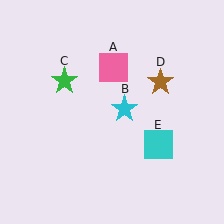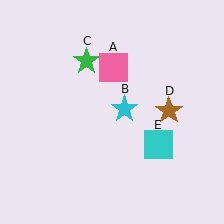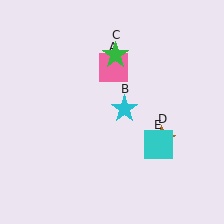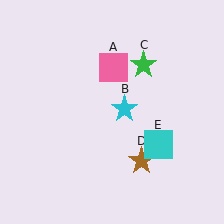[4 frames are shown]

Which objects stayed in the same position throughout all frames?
Pink square (object A) and cyan star (object B) and cyan square (object E) remained stationary.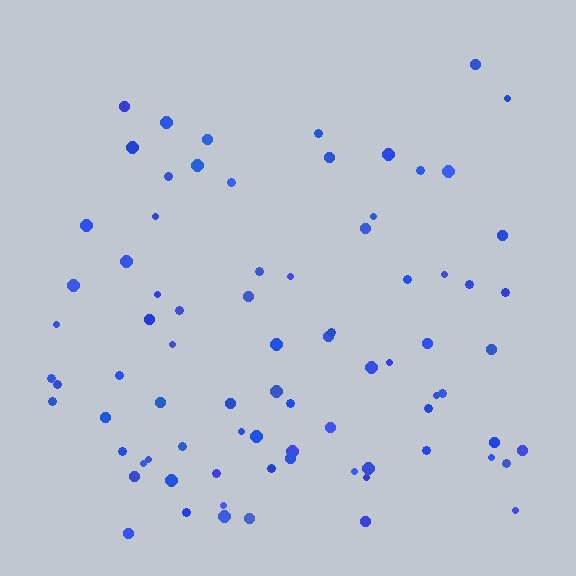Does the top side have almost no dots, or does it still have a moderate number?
Still a moderate number, just noticeably fewer than the bottom.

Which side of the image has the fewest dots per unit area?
The top.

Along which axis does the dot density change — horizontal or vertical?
Vertical.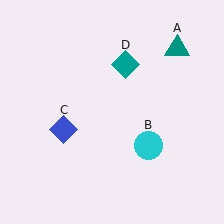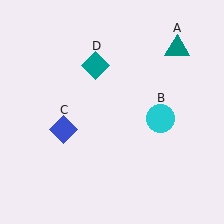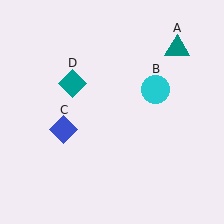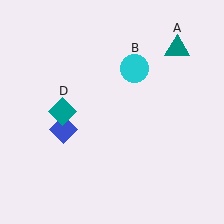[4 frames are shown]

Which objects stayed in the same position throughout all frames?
Teal triangle (object A) and blue diamond (object C) remained stationary.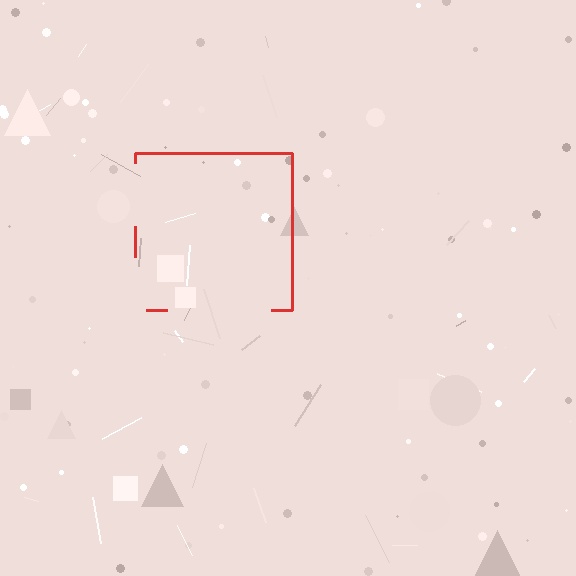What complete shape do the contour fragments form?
The contour fragments form a square.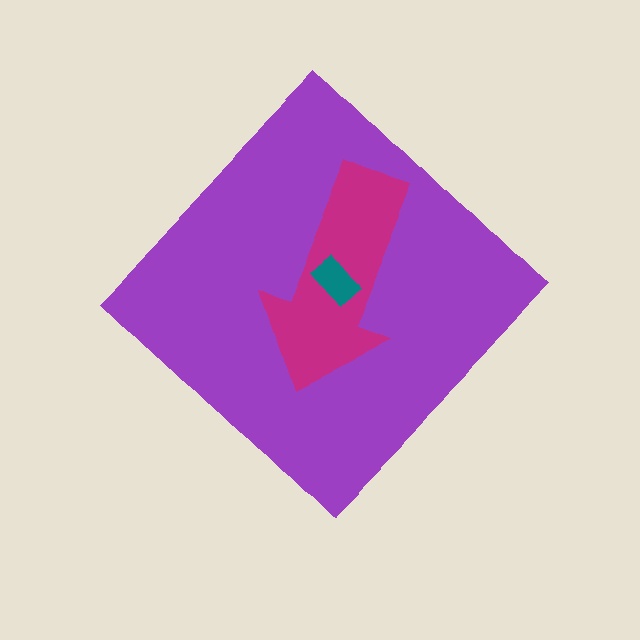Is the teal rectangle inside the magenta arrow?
Yes.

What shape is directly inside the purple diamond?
The magenta arrow.